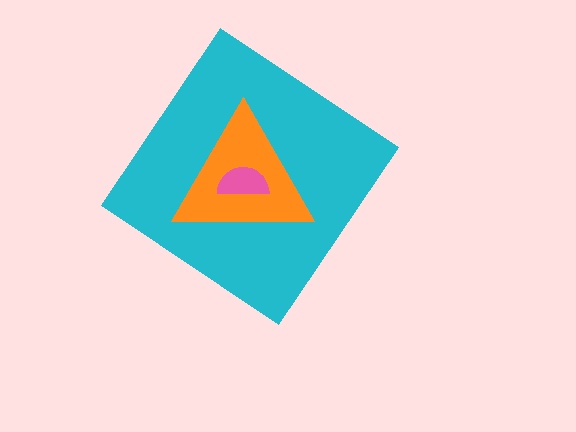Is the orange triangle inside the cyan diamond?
Yes.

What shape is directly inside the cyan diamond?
The orange triangle.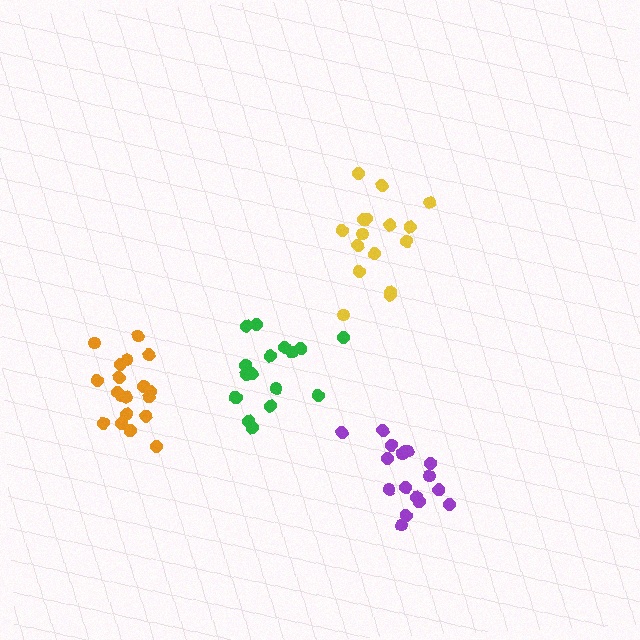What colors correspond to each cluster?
The clusters are colored: green, orange, yellow, purple.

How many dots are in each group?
Group 1: 18 dots, Group 2: 19 dots, Group 3: 16 dots, Group 4: 17 dots (70 total).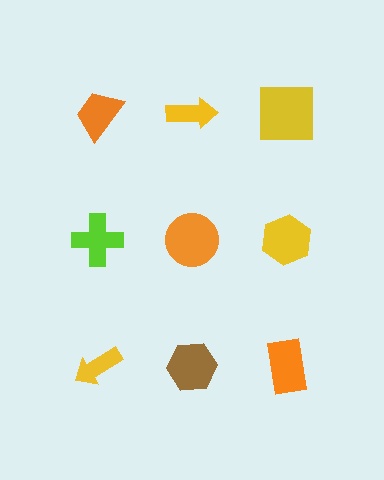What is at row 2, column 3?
A yellow hexagon.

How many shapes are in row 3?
3 shapes.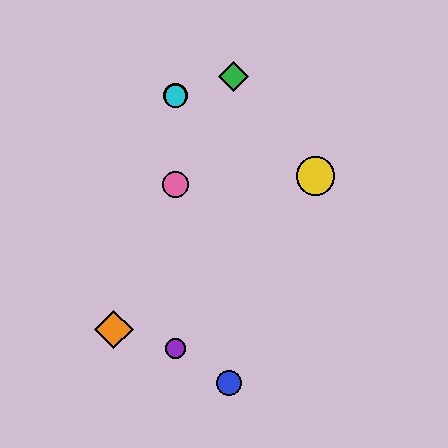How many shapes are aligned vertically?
4 shapes (the red circle, the purple circle, the cyan circle, the pink circle) are aligned vertically.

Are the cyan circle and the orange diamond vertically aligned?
No, the cyan circle is at x≈176 and the orange diamond is at x≈114.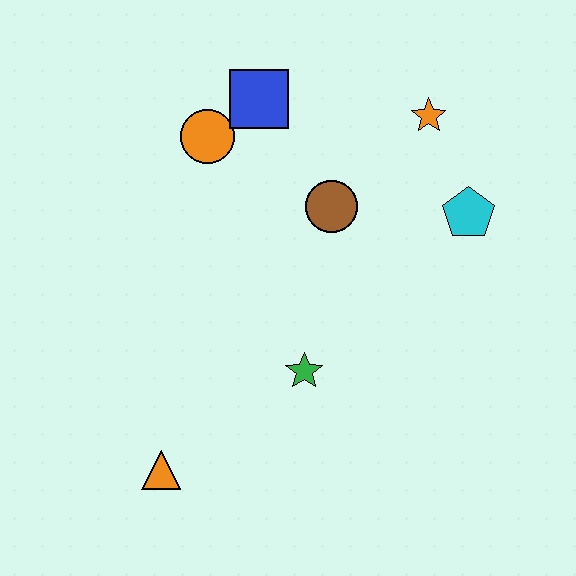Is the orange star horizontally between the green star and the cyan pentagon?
Yes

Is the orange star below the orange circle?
No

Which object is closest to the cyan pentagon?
The orange star is closest to the cyan pentagon.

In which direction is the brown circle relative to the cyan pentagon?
The brown circle is to the left of the cyan pentagon.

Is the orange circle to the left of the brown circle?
Yes